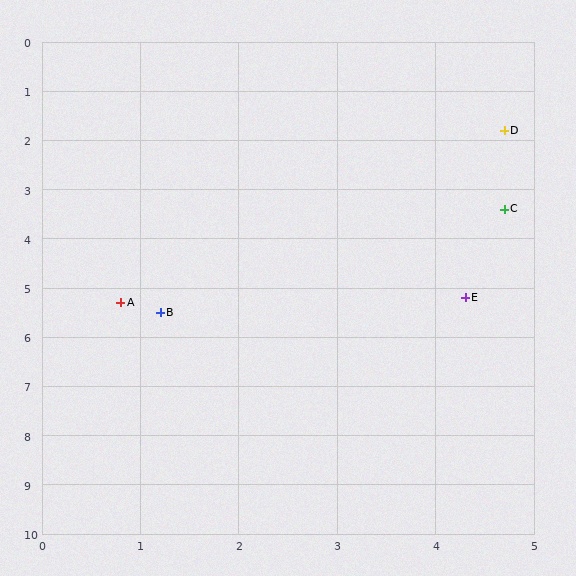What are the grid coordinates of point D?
Point D is at approximately (4.7, 1.8).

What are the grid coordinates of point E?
Point E is at approximately (4.3, 5.2).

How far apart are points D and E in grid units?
Points D and E are about 3.4 grid units apart.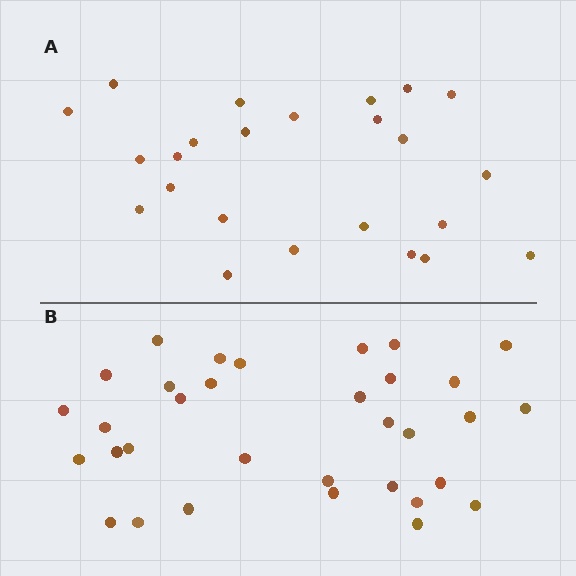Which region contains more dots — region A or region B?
Region B (the bottom region) has more dots.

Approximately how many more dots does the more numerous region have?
Region B has roughly 8 or so more dots than region A.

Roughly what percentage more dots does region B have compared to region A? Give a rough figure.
About 40% more.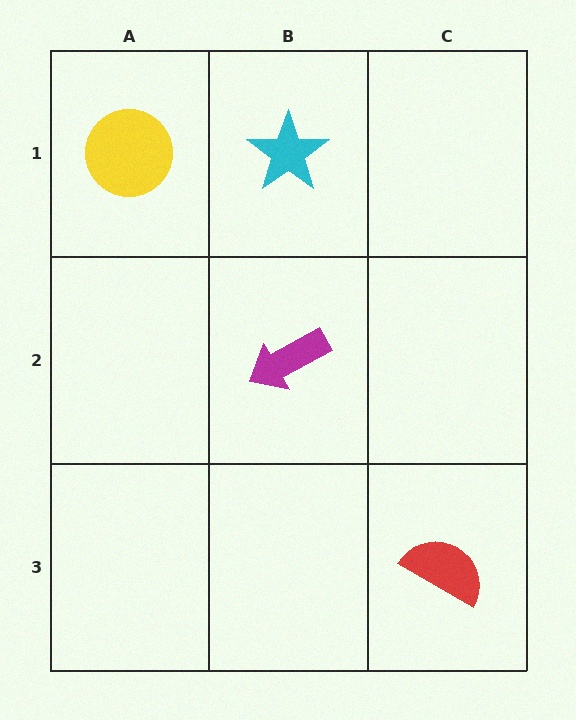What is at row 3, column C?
A red semicircle.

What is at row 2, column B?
A magenta arrow.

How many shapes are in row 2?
1 shape.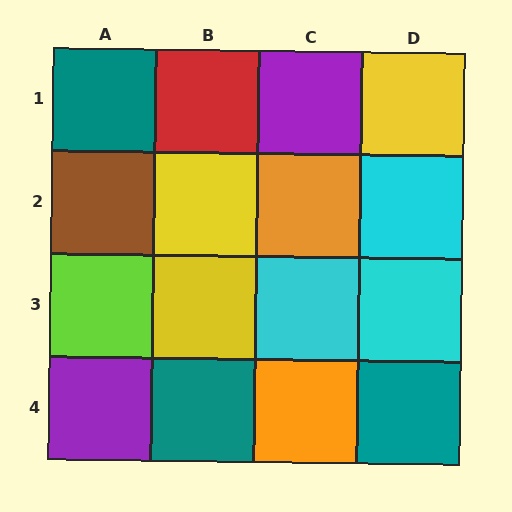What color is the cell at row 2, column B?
Yellow.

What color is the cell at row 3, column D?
Cyan.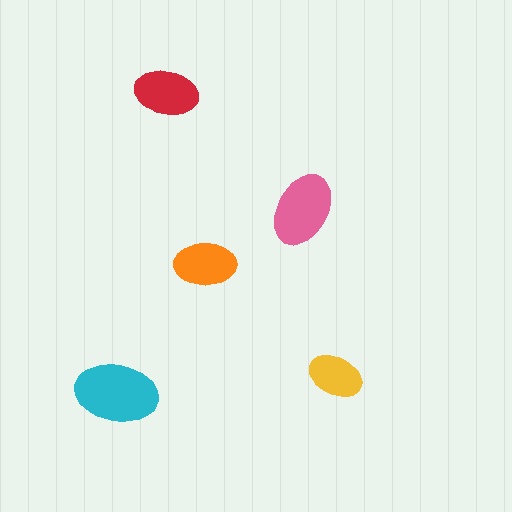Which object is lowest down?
The cyan ellipse is bottommost.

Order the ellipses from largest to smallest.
the cyan one, the pink one, the red one, the orange one, the yellow one.